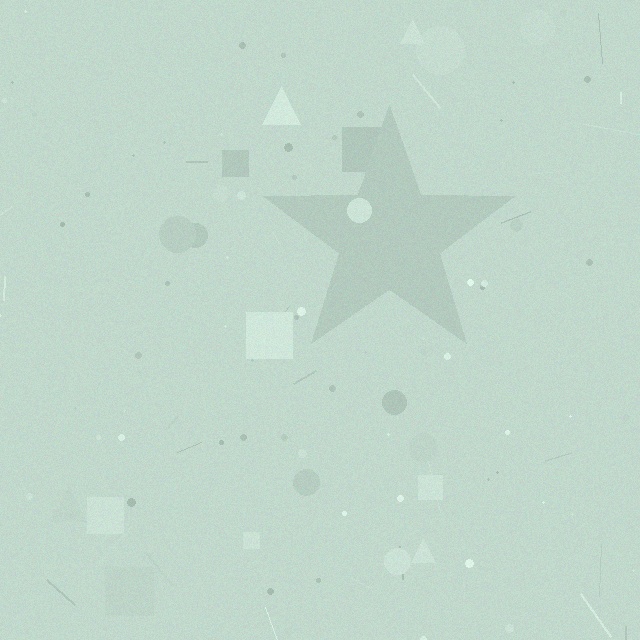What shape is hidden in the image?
A star is hidden in the image.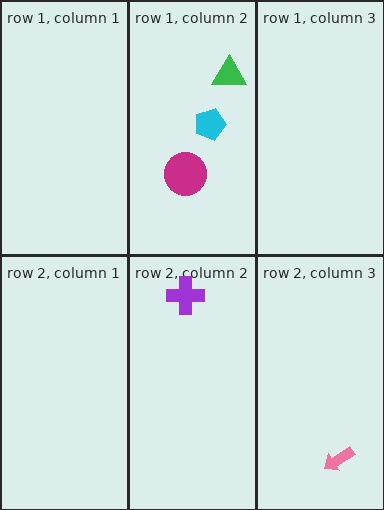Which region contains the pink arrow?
The row 2, column 3 region.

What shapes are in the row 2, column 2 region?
The purple cross.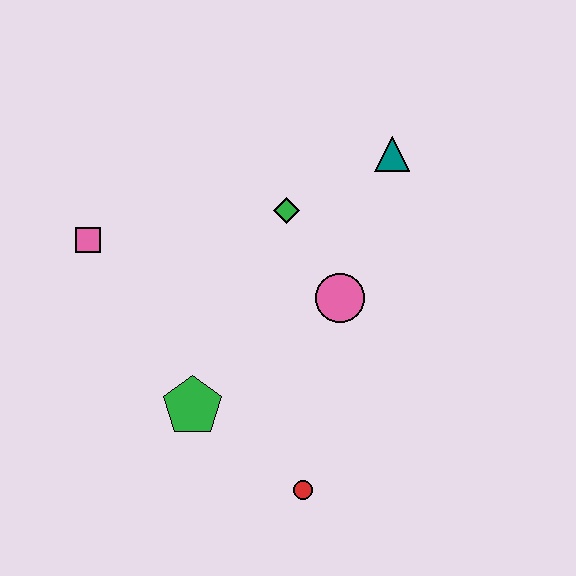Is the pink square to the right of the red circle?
No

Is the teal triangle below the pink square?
No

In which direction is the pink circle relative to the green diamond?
The pink circle is below the green diamond.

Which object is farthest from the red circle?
The teal triangle is farthest from the red circle.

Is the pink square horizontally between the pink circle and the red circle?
No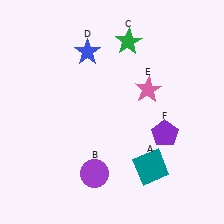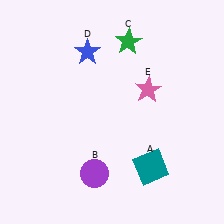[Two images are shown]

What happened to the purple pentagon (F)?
The purple pentagon (F) was removed in Image 2. It was in the bottom-right area of Image 1.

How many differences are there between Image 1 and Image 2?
There is 1 difference between the two images.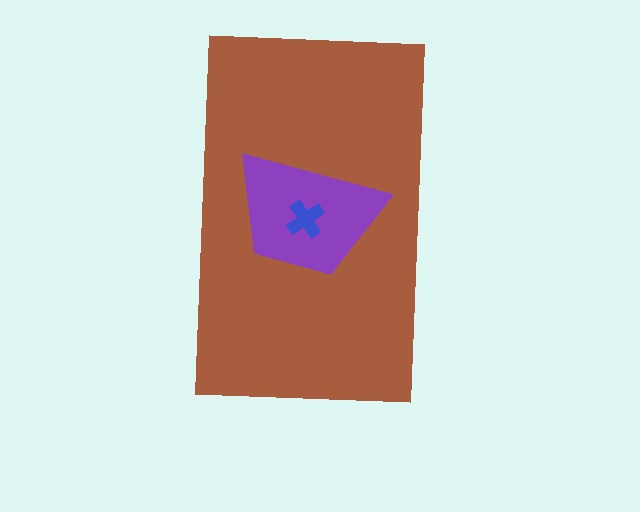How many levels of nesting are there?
3.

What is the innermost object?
The blue cross.